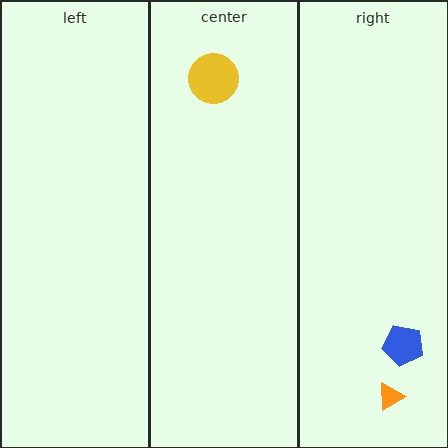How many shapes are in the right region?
2.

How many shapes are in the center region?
1.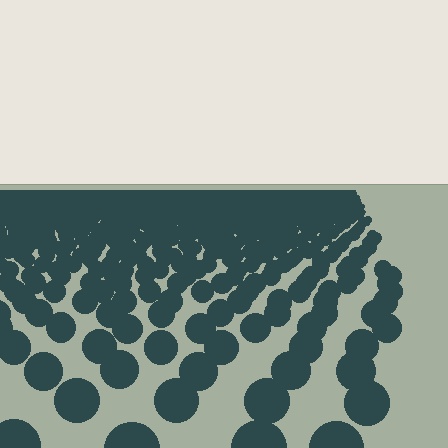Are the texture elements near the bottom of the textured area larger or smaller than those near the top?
Larger. Near the bottom, elements are closer to the viewer and appear at a bigger on-screen size.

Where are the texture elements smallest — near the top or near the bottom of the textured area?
Near the top.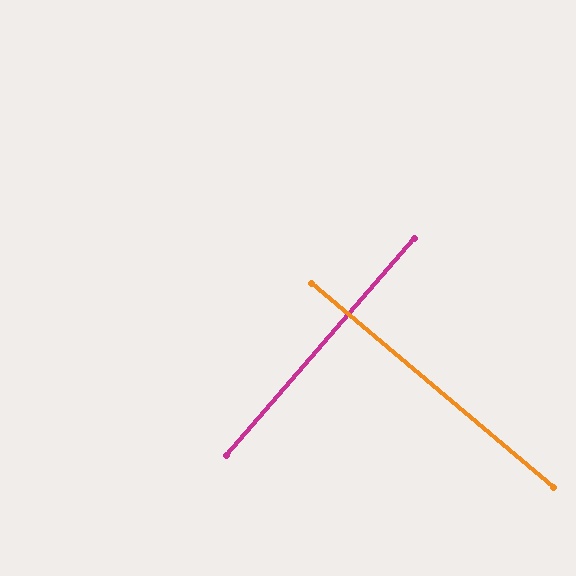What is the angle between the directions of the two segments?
Approximately 89 degrees.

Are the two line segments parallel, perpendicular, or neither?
Perpendicular — they meet at approximately 89°.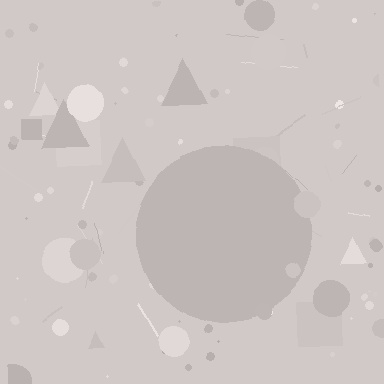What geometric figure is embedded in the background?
A circle is embedded in the background.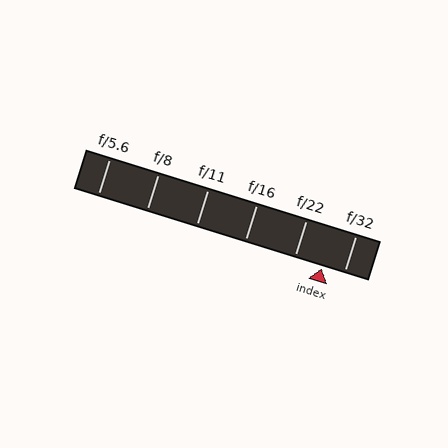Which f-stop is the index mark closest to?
The index mark is closest to f/32.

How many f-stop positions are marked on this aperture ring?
There are 6 f-stop positions marked.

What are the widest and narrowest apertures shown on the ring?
The widest aperture shown is f/5.6 and the narrowest is f/32.